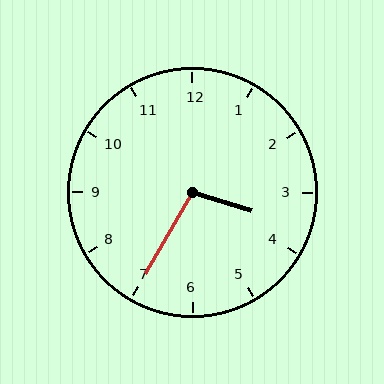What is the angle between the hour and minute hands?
Approximately 102 degrees.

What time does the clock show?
3:35.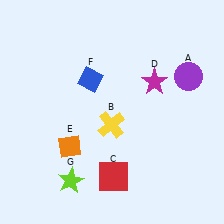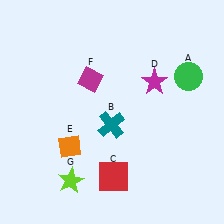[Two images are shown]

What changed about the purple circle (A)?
In Image 1, A is purple. In Image 2, it changed to green.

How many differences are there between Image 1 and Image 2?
There are 3 differences between the two images.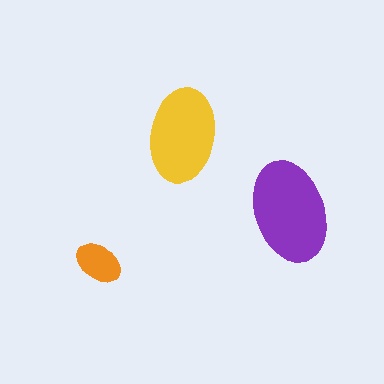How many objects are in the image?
There are 3 objects in the image.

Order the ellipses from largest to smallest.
the purple one, the yellow one, the orange one.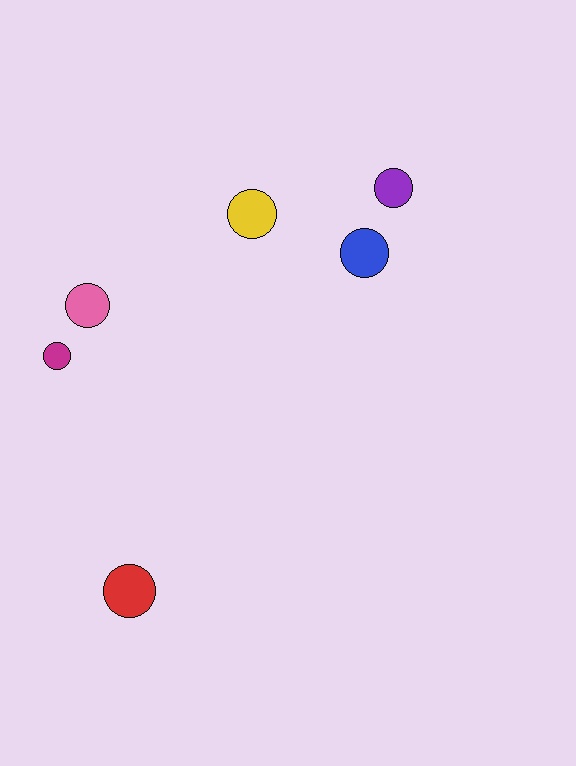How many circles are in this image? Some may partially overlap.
There are 6 circles.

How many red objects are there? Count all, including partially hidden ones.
There is 1 red object.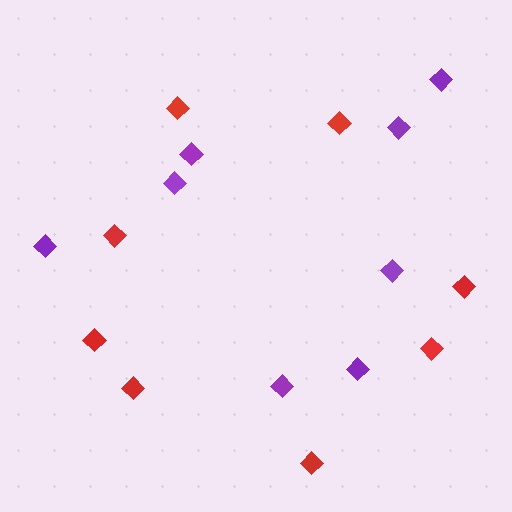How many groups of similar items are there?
There are 2 groups: one group of red diamonds (8) and one group of purple diamonds (8).